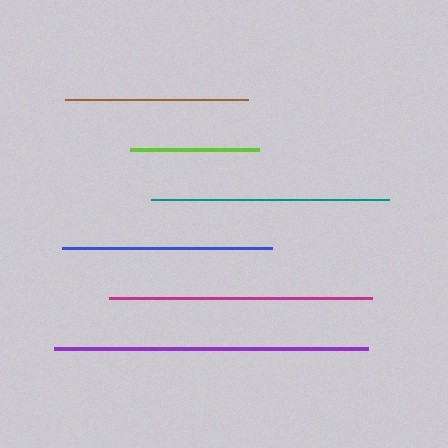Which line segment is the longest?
The purple line is the longest at approximately 314 pixels.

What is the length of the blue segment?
The blue segment is approximately 210 pixels long.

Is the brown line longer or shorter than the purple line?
The purple line is longer than the brown line.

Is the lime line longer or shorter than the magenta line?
The magenta line is longer than the lime line.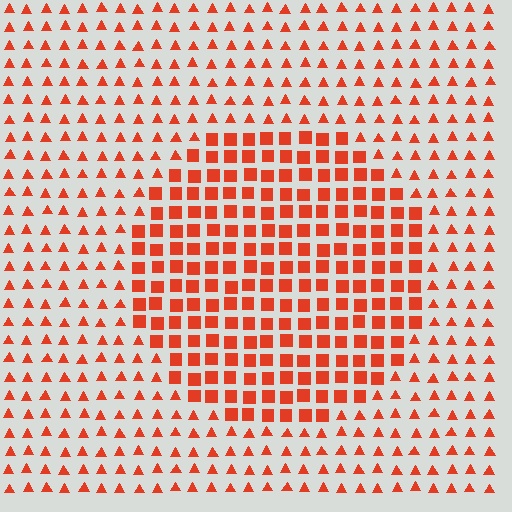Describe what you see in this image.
The image is filled with small red elements arranged in a uniform grid. A circle-shaped region contains squares, while the surrounding area contains triangles. The boundary is defined purely by the change in element shape.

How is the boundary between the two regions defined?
The boundary is defined by a change in element shape: squares inside vs. triangles outside. All elements share the same color and spacing.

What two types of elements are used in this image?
The image uses squares inside the circle region and triangles outside it.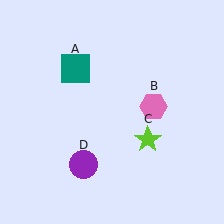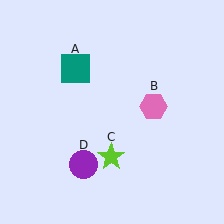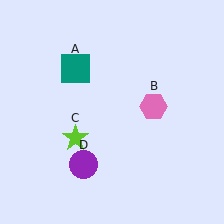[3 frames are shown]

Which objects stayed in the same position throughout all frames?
Teal square (object A) and pink hexagon (object B) and purple circle (object D) remained stationary.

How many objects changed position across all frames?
1 object changed position: lime star (object C).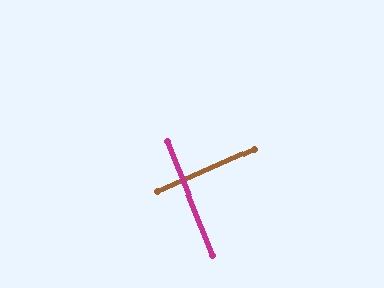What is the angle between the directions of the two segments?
Approximately 89 degrees.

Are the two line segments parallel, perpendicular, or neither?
Perpendicular — they meet at approximately 89°.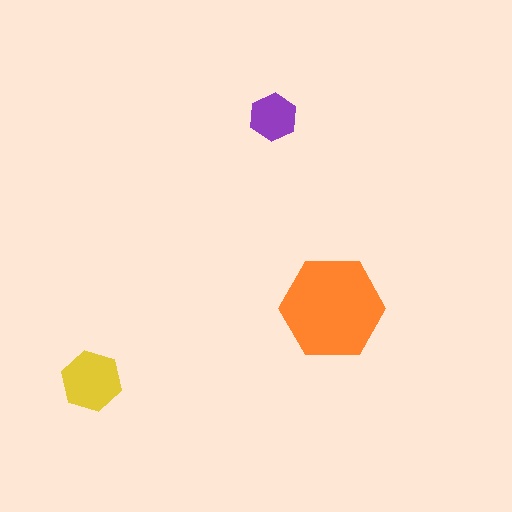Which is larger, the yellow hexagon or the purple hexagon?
The yellow one.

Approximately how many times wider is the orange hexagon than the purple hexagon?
About 2 times wider.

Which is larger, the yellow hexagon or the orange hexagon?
The orange one.